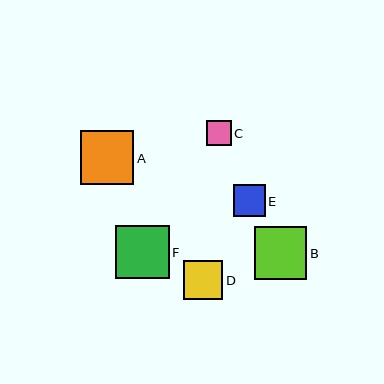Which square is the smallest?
Square C is the smallest with a size of approximately 25 pixels.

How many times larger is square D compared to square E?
Square D is approximately 1.2 times the size of square E.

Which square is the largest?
Square F is the largest with a size of approximately 53 pixels.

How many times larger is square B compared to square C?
Square B is approximately 2.1 times the size of square C.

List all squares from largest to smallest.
From largest to smallest: F, A, B, D, E, C.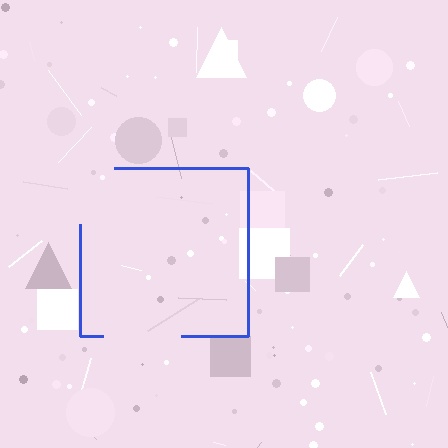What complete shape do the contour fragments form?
The contour fragments form a square.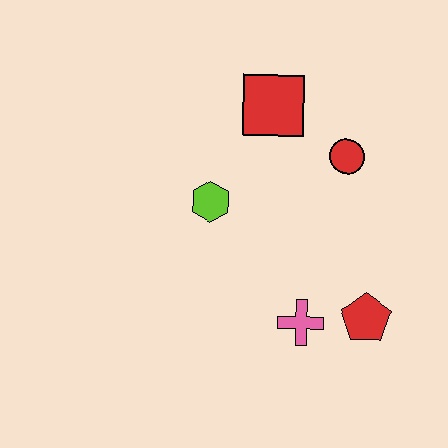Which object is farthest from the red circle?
The pink cross is farthest from the red circle.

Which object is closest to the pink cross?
The red pentagon is closest to the pink cross.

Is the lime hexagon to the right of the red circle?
No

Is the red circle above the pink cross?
Yes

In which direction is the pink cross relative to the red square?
The pink cross is below the red square.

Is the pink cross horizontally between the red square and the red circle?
Yes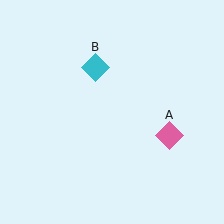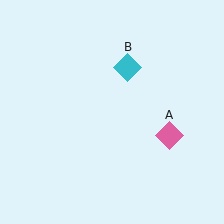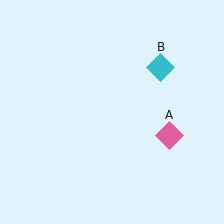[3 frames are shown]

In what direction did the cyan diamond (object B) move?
The cyan diamond (object B) moved right.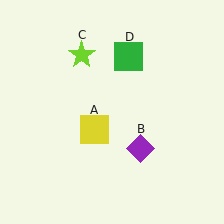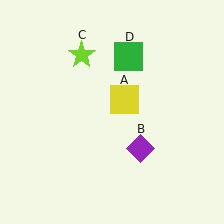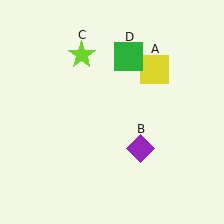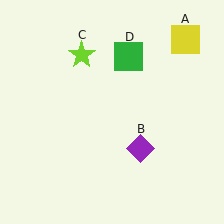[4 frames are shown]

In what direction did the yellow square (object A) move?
The yellow square (object A) moved up and to the right.